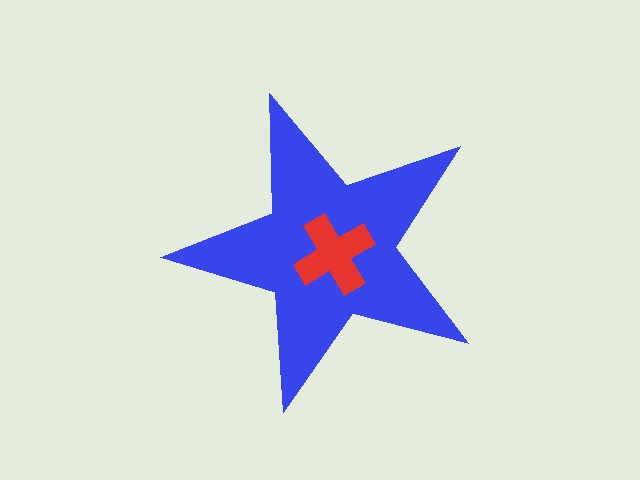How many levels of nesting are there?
2.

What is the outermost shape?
The blue star.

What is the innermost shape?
The red cross.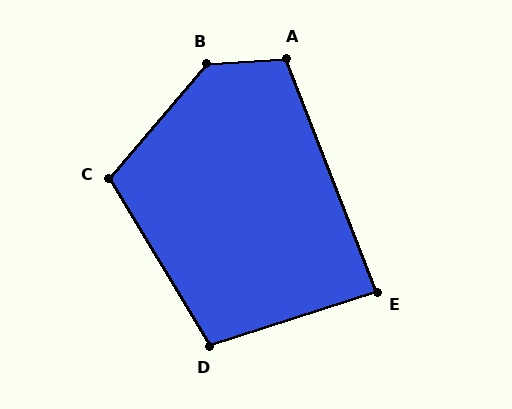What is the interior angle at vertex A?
Approximately 107 degrees (obtuse).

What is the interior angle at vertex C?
Approximately 109 degrees (obtuse).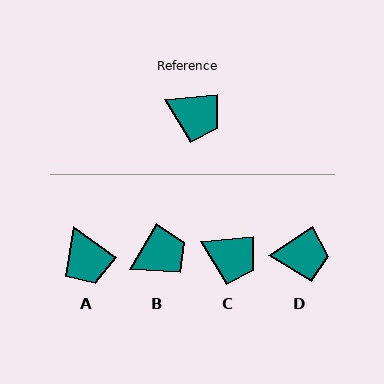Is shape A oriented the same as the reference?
No, it is off by about 40 degrees.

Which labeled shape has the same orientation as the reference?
C.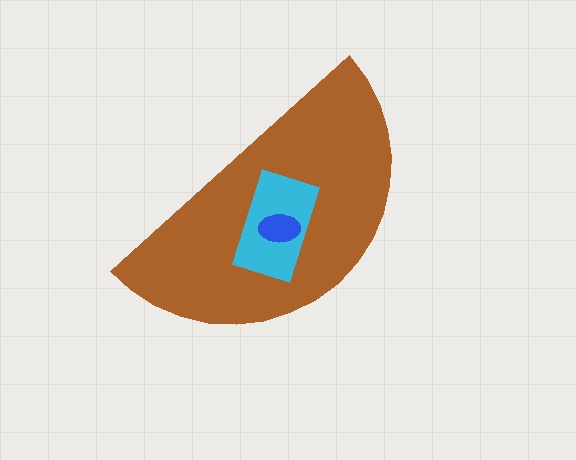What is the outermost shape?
The brown semicircle.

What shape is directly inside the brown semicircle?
The cyan rectangle.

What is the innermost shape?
The blue ellipse.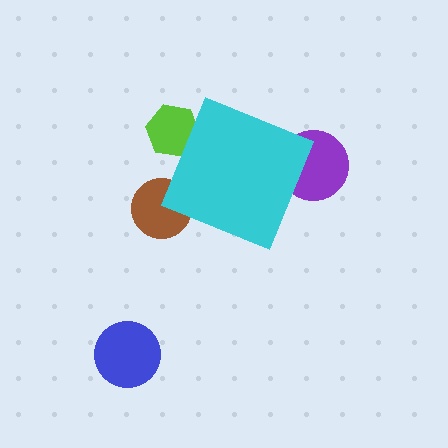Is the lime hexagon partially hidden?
Yes, the lime hexagon is partially hidden behind the cyan diamond.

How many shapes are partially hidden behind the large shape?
3 shapes are partially hidden.